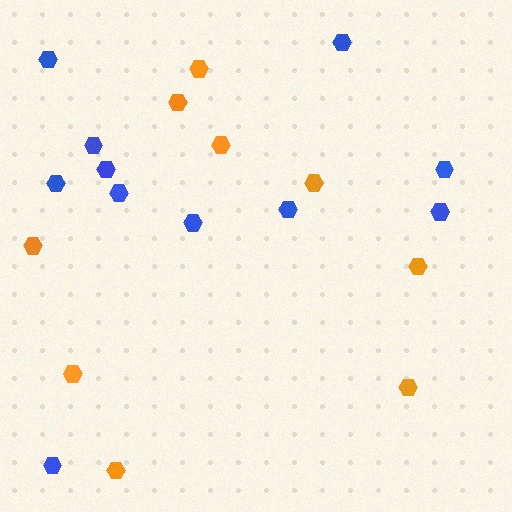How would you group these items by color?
There are 2 groups: one group of blue hexagons (11) and one group of orange hexagons (9).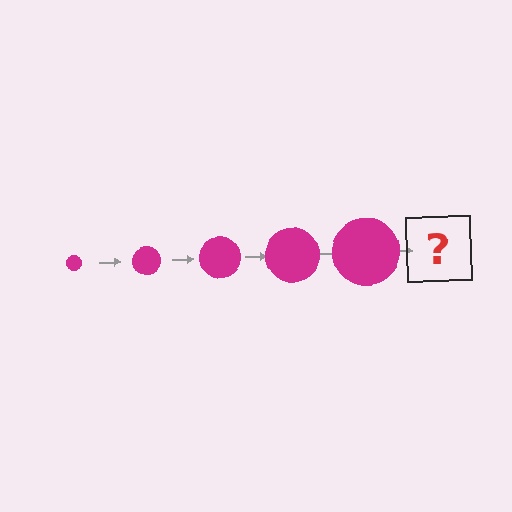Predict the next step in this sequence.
The next step is a magenta circle, larger than the previous one.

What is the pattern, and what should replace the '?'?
The pattern is that the circle gets progressively larger each step. The '?' should be a magenta circle, larger than the previous one.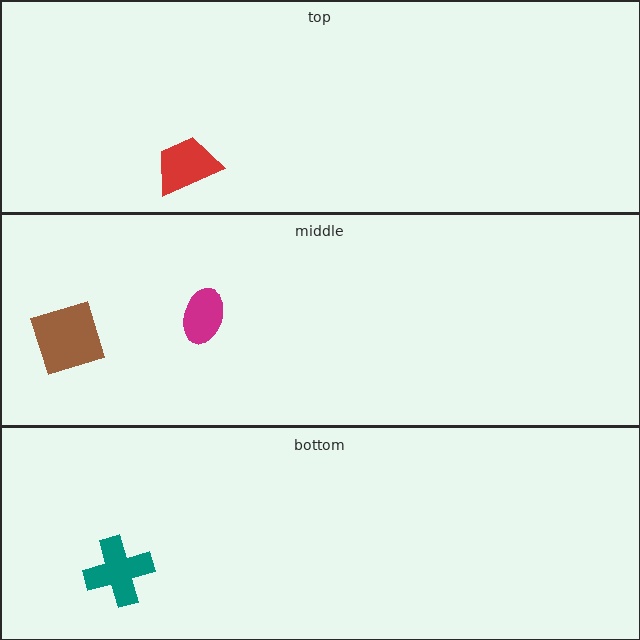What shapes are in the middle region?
The brown square, the magenta ellipse.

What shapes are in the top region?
The red trapezoid.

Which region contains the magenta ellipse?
The middle region.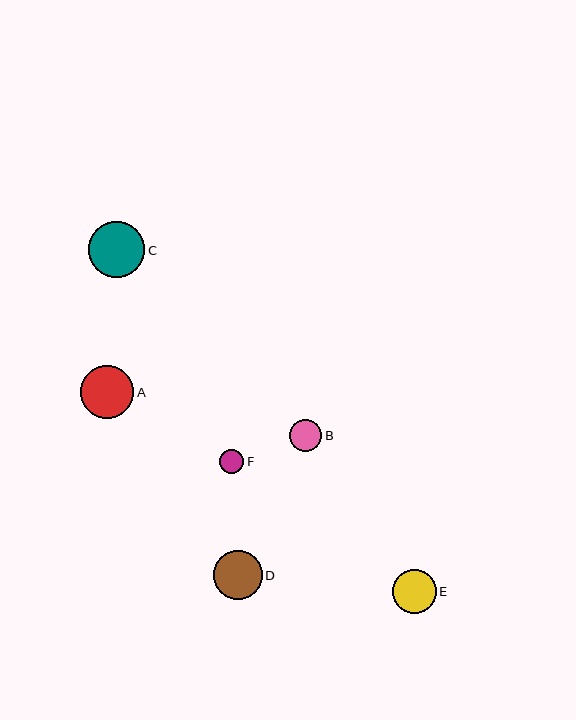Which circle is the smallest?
Circle F is the smallest with a size of approximately 24 pixels.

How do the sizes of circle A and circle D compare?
Circle A and circle D are approximately the same size.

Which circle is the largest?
Circle C is the largest with a size of approximately 56 pixels.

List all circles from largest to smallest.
From largest to smallest: C, A, D, E, B, F.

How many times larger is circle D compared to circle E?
Circle D is approximately 1.1 times the size of circle E.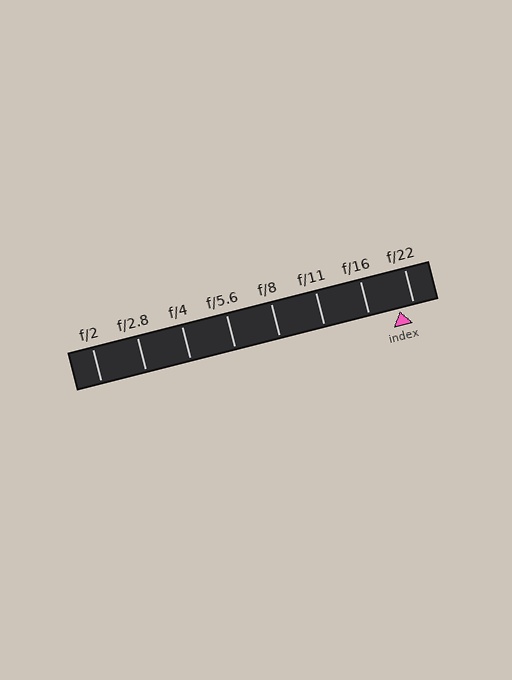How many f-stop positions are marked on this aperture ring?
There are 8 f-stop positions marked.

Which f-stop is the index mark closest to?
The index mark is closest to f/22.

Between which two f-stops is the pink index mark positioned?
The index mark is between f/16 and f/22.